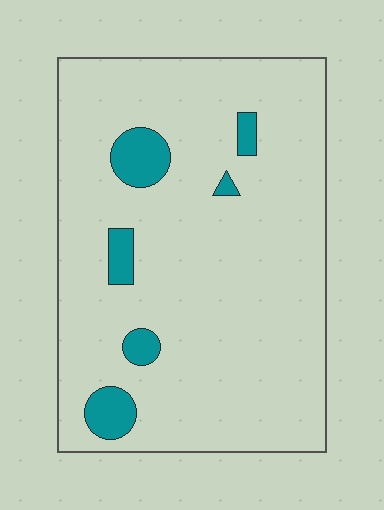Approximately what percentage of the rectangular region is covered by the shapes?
Approximately 10%.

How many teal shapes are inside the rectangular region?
6.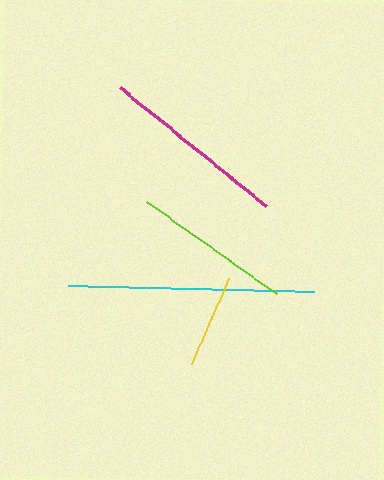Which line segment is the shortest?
The yellow line is the shortest at approximately 93 pixels.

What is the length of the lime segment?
The lime segment is approximately 159 pixels long.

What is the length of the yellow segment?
The yellow segment is approximately 93 pixels long.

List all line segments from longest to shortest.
From longest to shortest: cyan, magenta, lime, yellow.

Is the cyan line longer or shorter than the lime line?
The cyan line is longer than the lime line.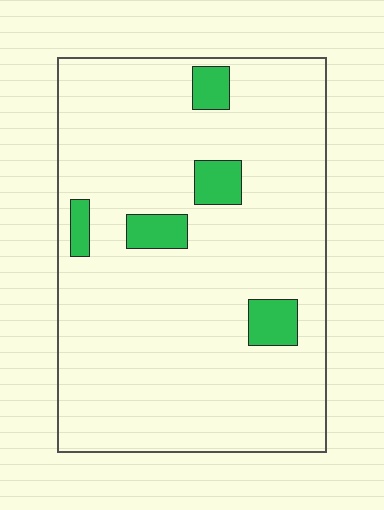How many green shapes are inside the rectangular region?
5.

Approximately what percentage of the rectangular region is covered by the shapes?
Approximately 10%.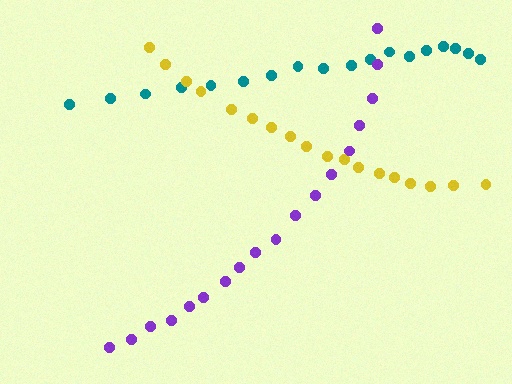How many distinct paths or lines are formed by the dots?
There are 3 distinct paths.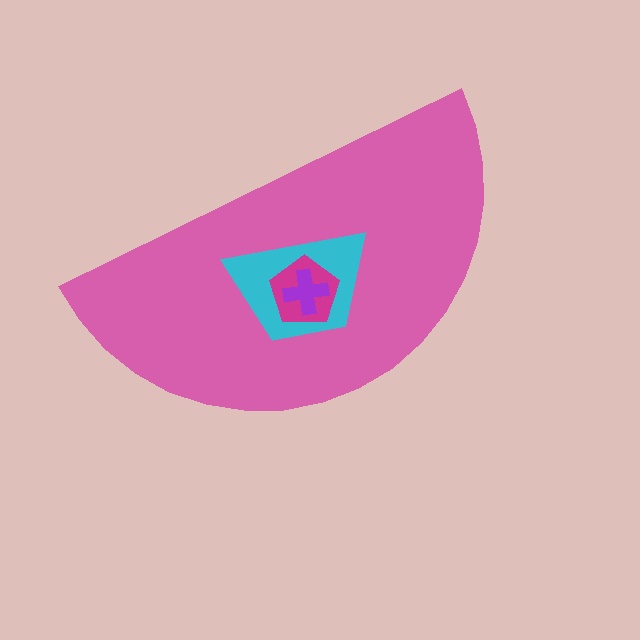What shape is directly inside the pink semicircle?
The cyan trapezoid.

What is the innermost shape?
The purple cross.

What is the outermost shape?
The pink semicircle.